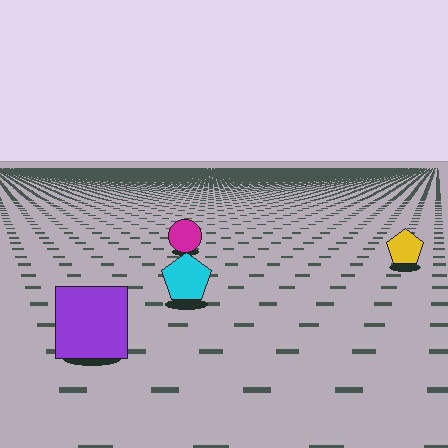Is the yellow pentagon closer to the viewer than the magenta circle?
Yes. The yellow pentagon is closer — you can tell from the texture gradient: the ground texture is coarser near it.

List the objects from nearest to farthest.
From nearest to farthest: the purple square, the cyan pentagon, the yellow pentagon, the magenta circle.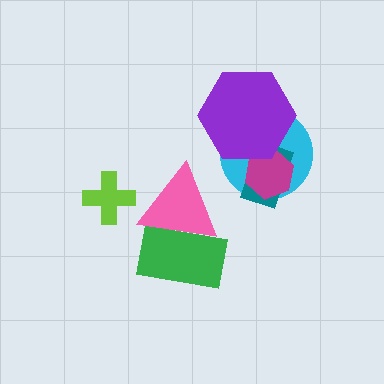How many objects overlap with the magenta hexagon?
3 objects overlap with the magenta hexagon.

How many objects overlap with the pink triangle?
1 object overlaps with the pink triangle.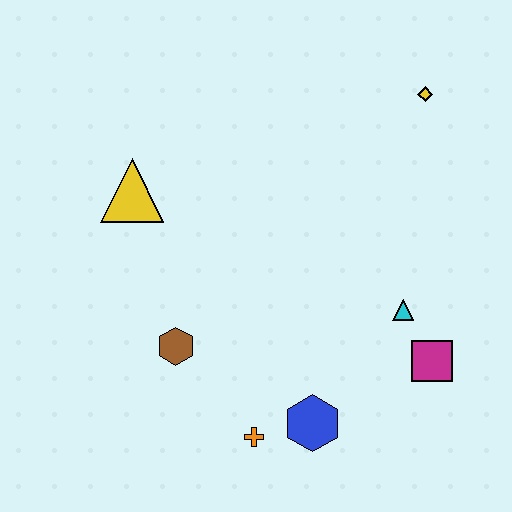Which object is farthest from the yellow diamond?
The orange cross is farthest from the yellow diamond.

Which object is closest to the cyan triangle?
The magenta square is closest to the cyan triangle.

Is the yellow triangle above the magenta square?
Yes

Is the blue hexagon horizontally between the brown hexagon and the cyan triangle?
Yes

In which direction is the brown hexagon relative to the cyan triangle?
The brown hexagon is to the left of the cyan triangle.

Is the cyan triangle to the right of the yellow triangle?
Yes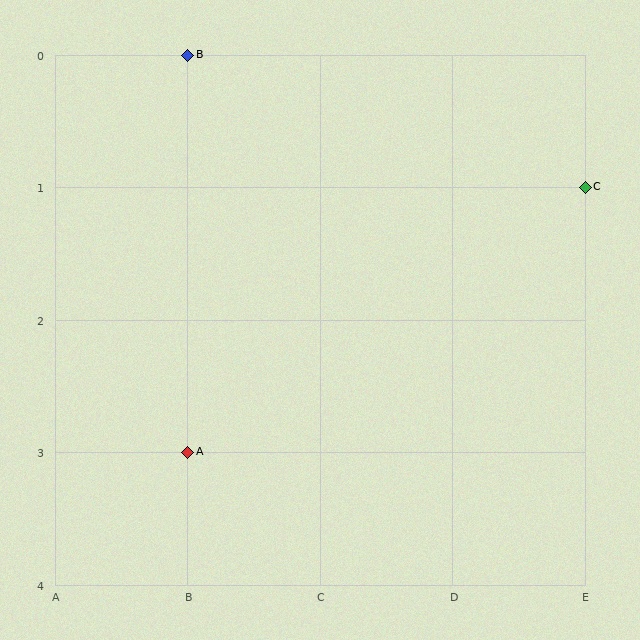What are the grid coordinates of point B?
Point B is at grid coordinates (B, 0).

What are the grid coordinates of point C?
Point C is at grid coordinates (E, 1).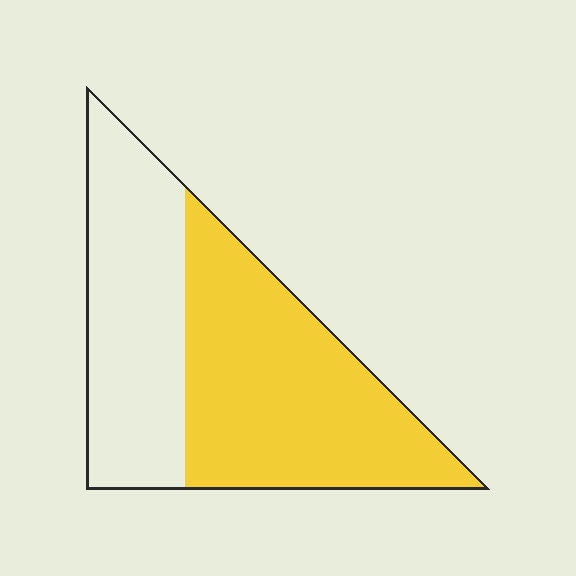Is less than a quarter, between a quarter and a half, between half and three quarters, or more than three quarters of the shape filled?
Between half and three quarters.